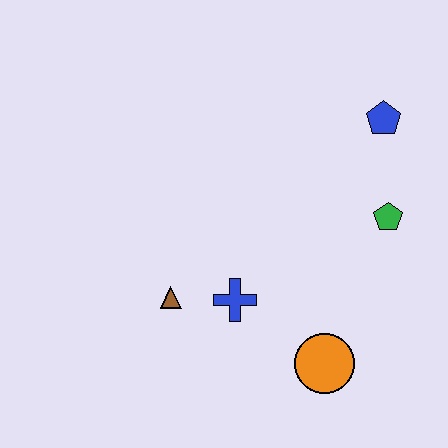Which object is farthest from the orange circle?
The blue pentagon is farthest from the orange circle.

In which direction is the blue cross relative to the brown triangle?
The blue cross is to the right of the brown triangle.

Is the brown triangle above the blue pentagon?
No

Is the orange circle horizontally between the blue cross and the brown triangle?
No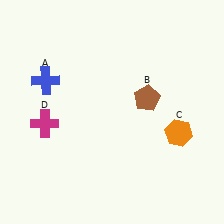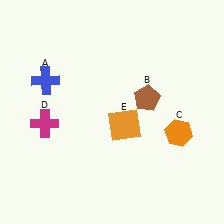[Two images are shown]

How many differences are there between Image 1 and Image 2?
There is 1 difference between the two images.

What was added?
An orange square (E) was added in Image 2.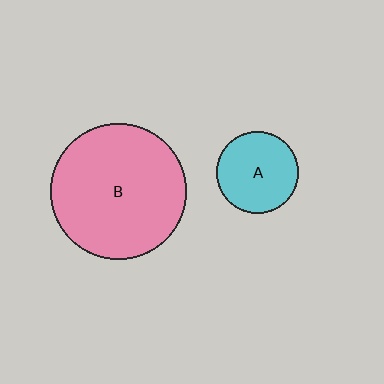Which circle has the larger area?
Circle B (pink).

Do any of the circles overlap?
No, none of the circles overlap.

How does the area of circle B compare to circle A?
Approximately 2.7 times.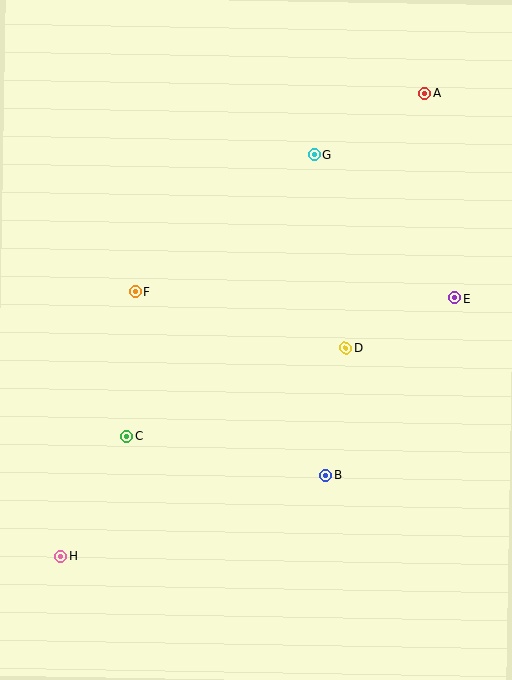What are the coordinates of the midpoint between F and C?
The midpoint between F and C is at (131, 364).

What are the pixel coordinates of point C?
Point C is at (127, 436).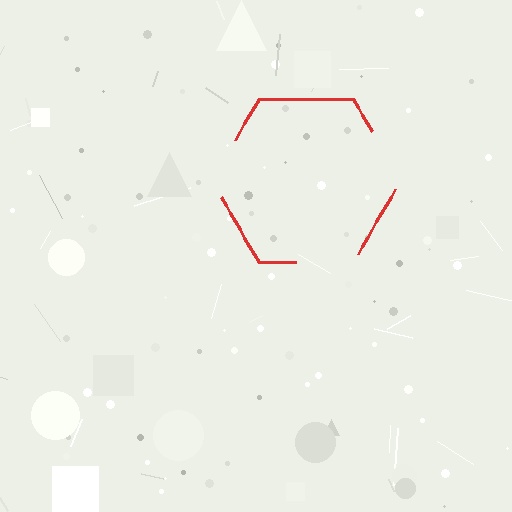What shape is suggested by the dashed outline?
The dashed outline suggests a hexagon.